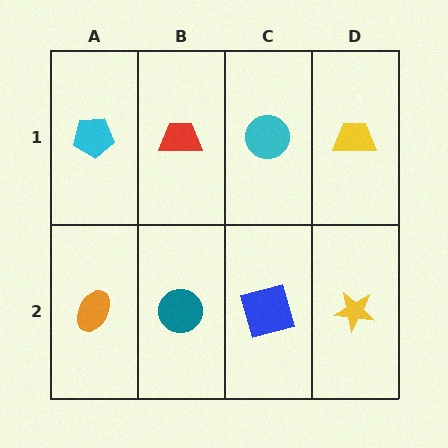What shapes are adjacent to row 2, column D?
A yellow trapezoid (row 1, column D), a blue square (row 2, column C).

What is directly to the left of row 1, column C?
A red trapezoid.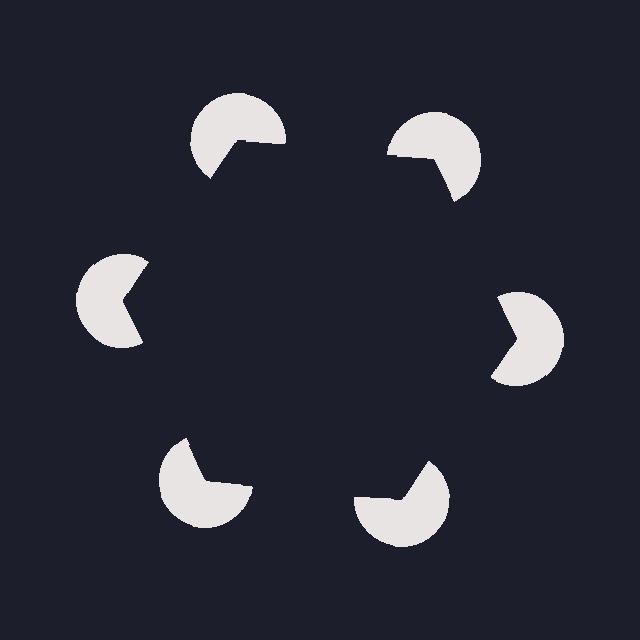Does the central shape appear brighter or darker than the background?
It typically appears slightly darker than the background, even though no actual brightness change is drawn.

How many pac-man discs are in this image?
There are 6 — one at each vertex of the illusory hexagon.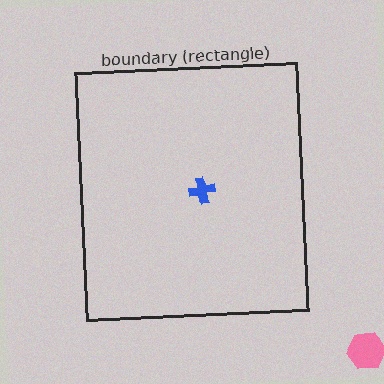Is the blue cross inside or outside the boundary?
Inside.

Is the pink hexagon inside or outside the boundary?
Outside.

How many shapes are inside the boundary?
1 inside, 1 outside.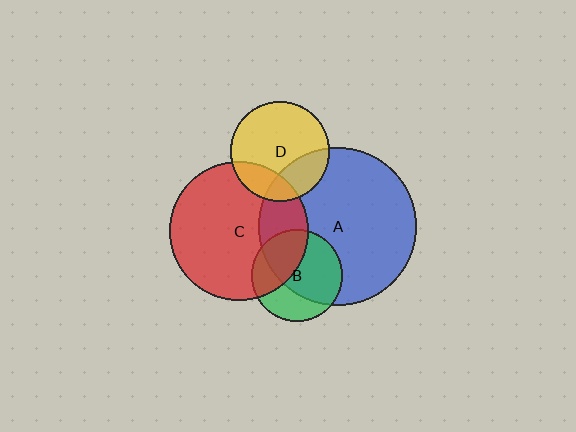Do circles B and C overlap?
Yes.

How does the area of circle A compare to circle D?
Approximately 2.5 times.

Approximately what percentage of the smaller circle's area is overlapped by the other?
Approximately 40%.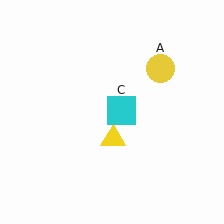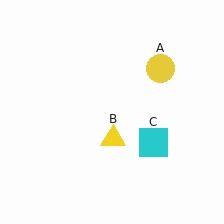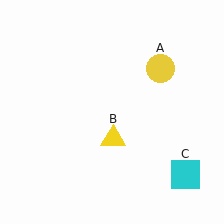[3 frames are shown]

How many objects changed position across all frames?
1 object changed position: cyan square (object C).